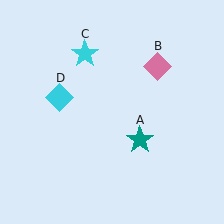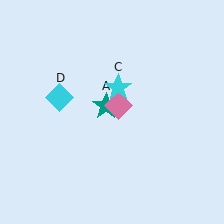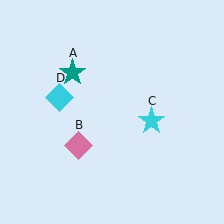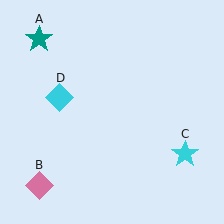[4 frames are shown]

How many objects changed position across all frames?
3 objects changed position: teal star (object A), pink diamond (object B), cyan star (object C).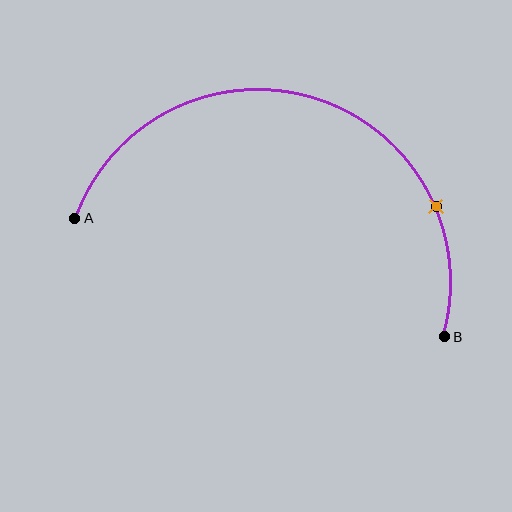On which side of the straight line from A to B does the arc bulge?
The arc bulges above the straight line connecting A and B.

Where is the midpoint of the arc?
The arc midpoint is the point on the curve farthest from the straight line joining A and B. It sits above that line.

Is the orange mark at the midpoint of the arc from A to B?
No. The orange mark lies on the arc but is closer to endpoint B. The arc midpoint would be at the point on the curve equidistant along the arc from both A and B.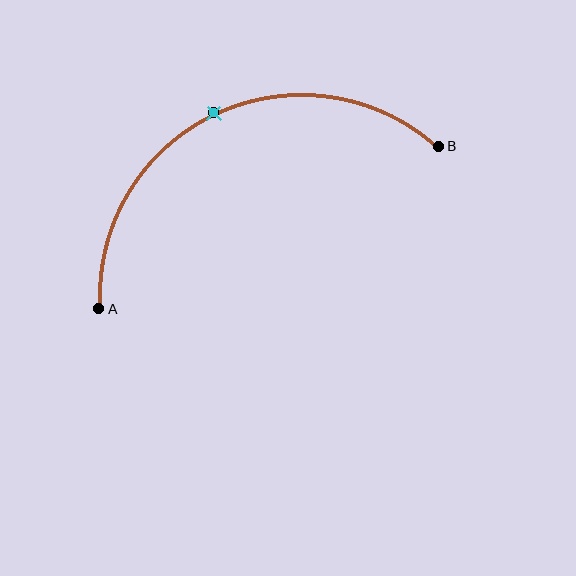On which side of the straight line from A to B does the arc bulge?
The arc bulges above the straight line connecting A and B.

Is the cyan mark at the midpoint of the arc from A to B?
Yes. The cyan mark lies on the arc at equal arc-length from both A and B — it is the arc midpoint.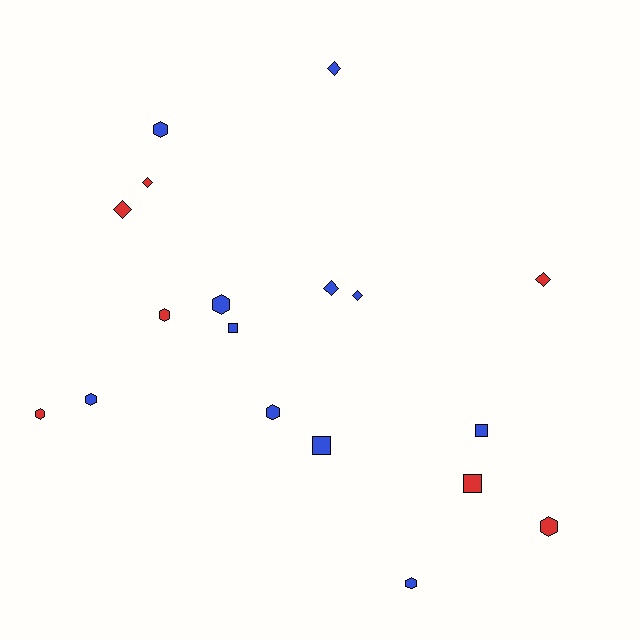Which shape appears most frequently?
Hexagon, with 8 objects.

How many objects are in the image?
There are 18 objects.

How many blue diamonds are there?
There are 3 blue diamonds.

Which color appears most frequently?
Blue, with 11 objects.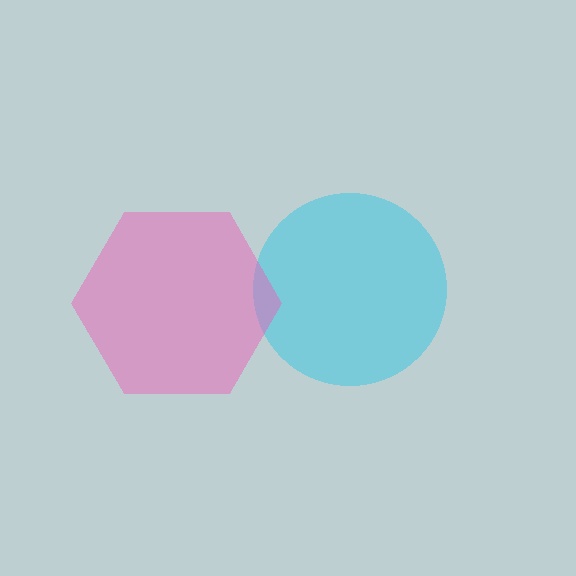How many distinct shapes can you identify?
There are 2 distinct shapes: a cyan circle, a pink hexagon.